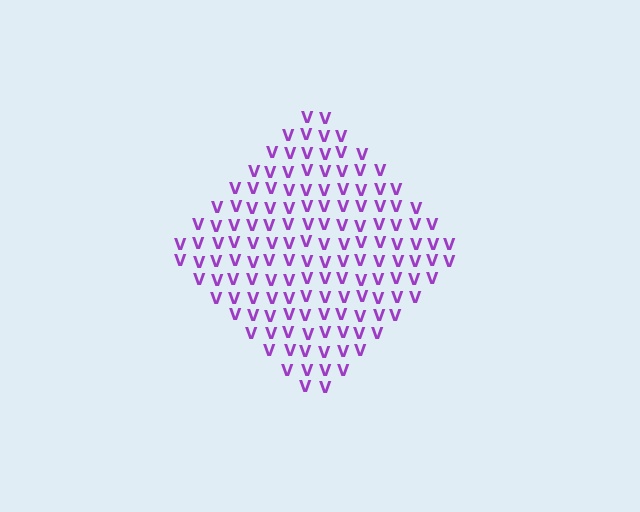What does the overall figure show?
The overall figure shows a diamond.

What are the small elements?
The small elements are letter V's.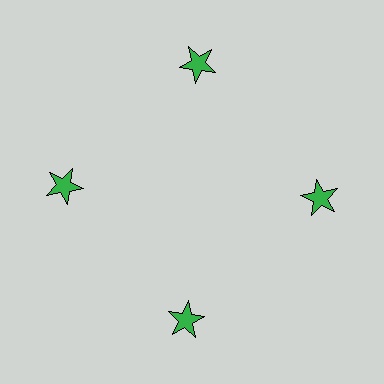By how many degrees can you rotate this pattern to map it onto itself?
The pattern maps onto itself every 90 degrees of rotation.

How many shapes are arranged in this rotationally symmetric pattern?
There are 4 shapes, arranged in 4 groups of 1.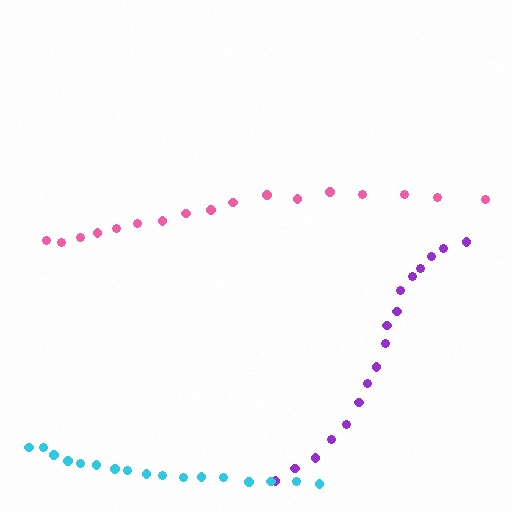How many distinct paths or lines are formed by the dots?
There are 3 distinct paths.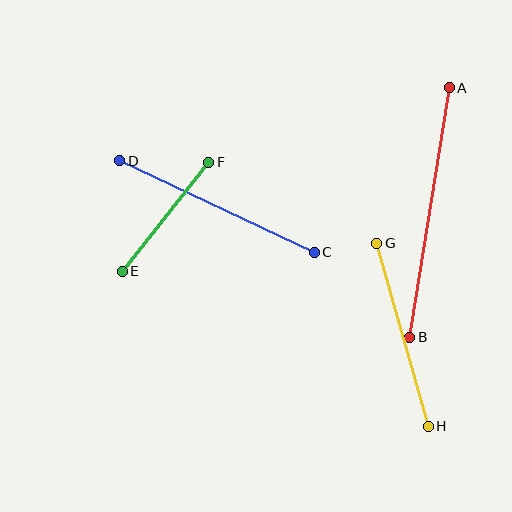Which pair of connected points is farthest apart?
Points A and B are farthest apart.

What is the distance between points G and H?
The distance is approximately 190 pixels.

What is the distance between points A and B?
The distance is approximately 252 pixels.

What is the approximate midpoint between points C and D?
The midpoint is at approximately (217, 206) pixels.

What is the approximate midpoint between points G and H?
The midpoint is at approximately (403, 335) pixels.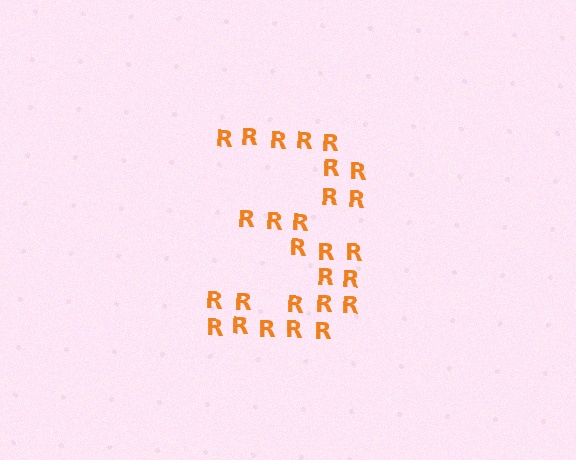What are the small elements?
The small elements are letter R's.